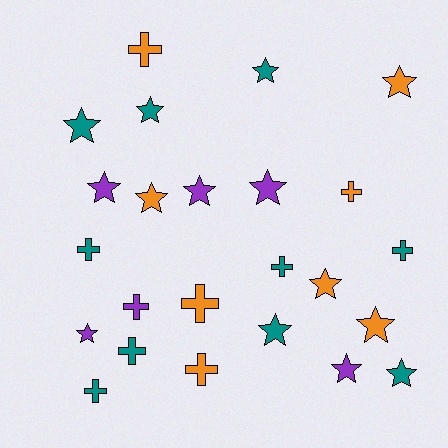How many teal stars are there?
There are 5 teal stars.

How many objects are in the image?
There are 24 objects.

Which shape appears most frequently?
Star, with 14 objects.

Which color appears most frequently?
Teal, with 10 objects.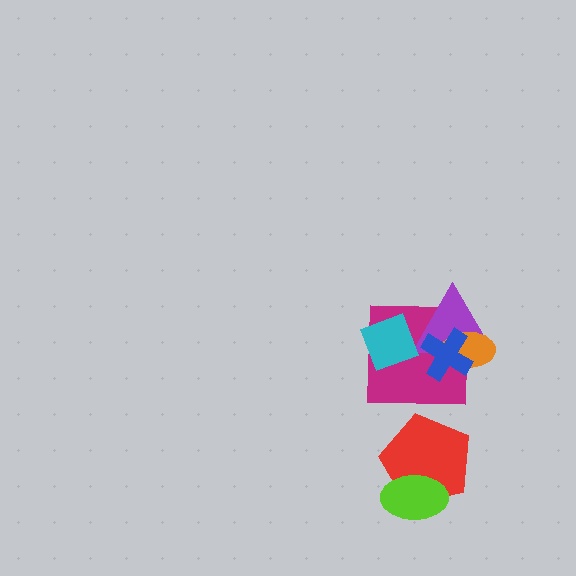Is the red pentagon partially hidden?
Yes, it is partially covered by another shape.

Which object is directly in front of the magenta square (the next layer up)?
The purple triangle is directly in front of the magenta square.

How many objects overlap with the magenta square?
4 objects overlap with the magenta square.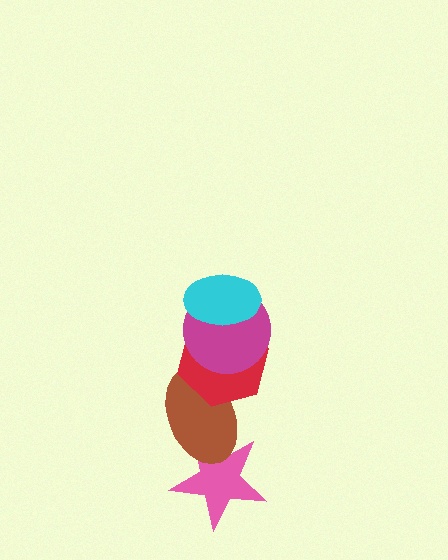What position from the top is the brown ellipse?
The brown ellipse is 4th from the top.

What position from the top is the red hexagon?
The red hexagon is 3rd from the top.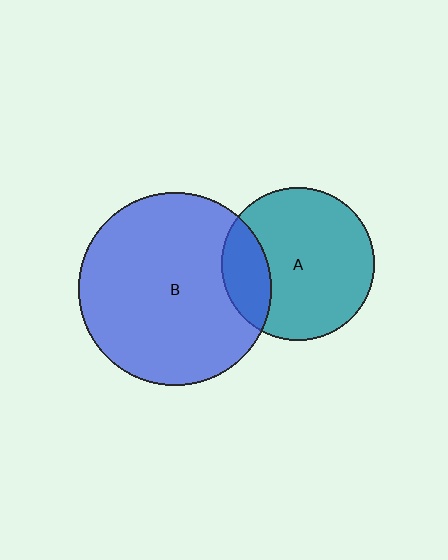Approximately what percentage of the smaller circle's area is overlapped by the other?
Approximately 20%.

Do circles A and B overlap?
Yes.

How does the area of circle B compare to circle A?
Approximately 1.6 times.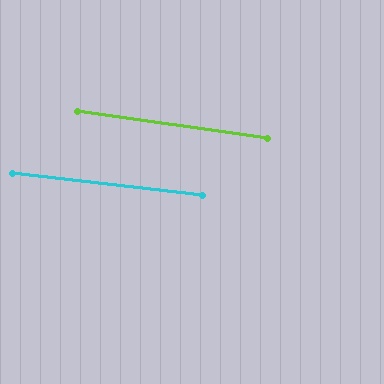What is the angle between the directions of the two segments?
Approximately 1 degree.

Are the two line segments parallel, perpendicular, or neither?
Parallel — their directions differ by only 1.4°.